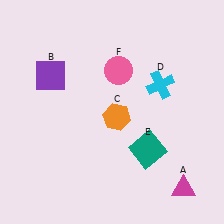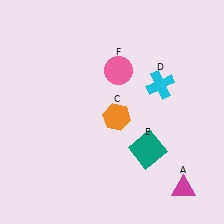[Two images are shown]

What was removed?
The purple square (B) was removed in Image 2.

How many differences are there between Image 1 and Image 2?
There is 1 difference between the two images.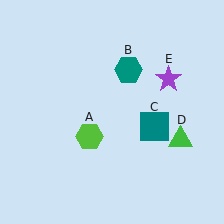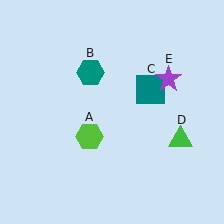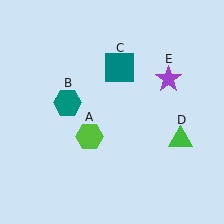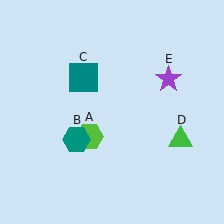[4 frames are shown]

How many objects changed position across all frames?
2 objects changed position: teal hexagon (object B), teal square (object C).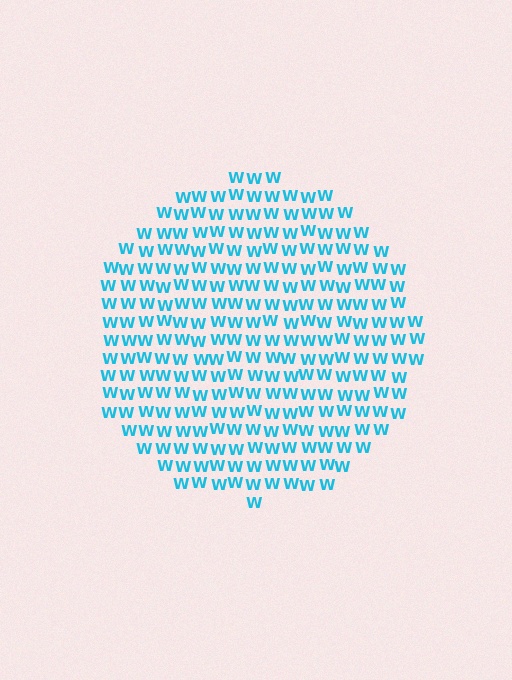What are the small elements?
The small elements are letter W's.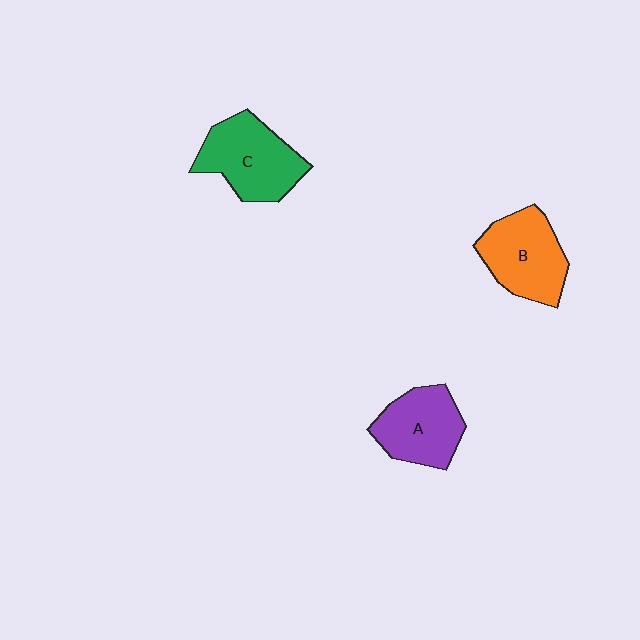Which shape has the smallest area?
Shape A (purple).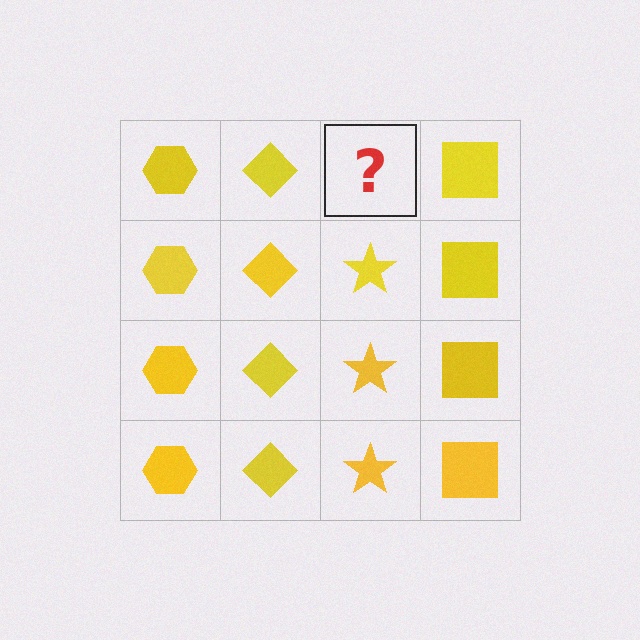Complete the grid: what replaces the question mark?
The question mark should be replaced with a yellow star.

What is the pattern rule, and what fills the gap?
The rule is that each column has a consistent shape. The gap should be filled with a yellow star.